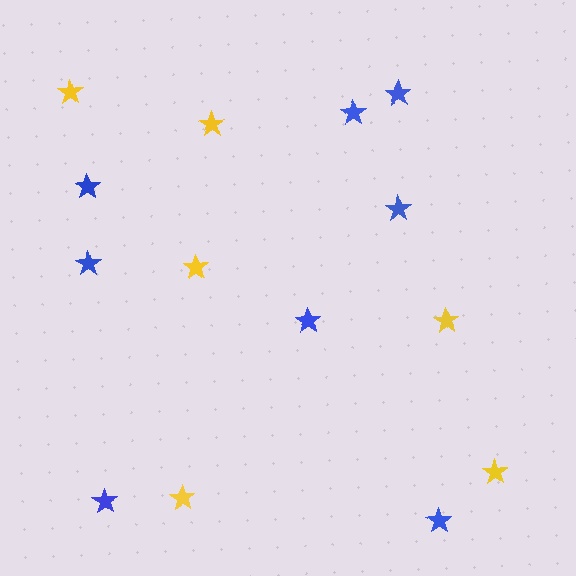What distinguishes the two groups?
There are 2 groups: one group of yellow stars (6) and one group of blue stars (8).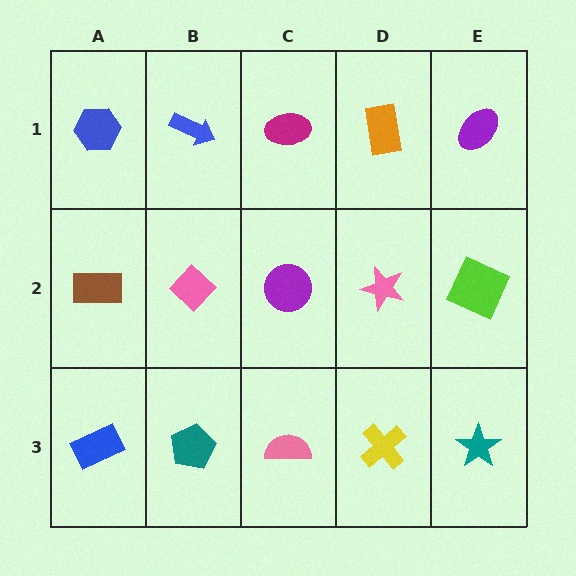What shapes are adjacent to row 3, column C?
A purple circle (row 2, column C), a teal pentagon (row 3, column B), a yellow cross (row 3, column D).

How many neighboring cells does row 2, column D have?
4.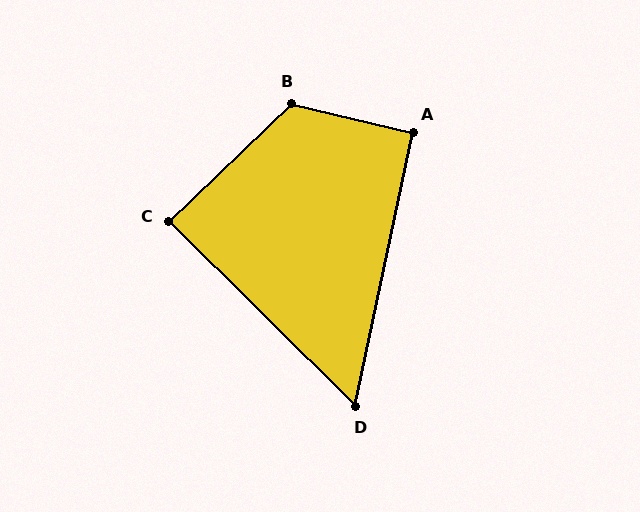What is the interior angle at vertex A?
Approximately 91 degrees (approximately right).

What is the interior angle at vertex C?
Approximately 89 degrees (approximately right).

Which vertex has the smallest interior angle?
D, at approximately 57 degrees.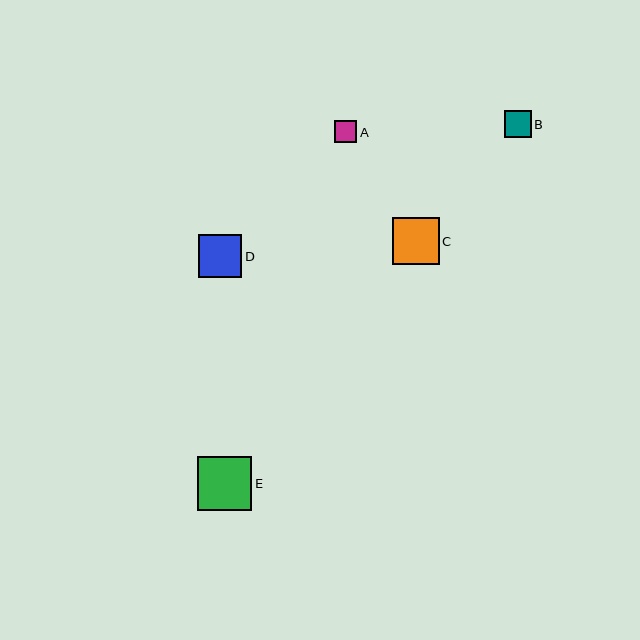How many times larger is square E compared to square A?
Square E is approximately 2.4 times the size of square A.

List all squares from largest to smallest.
From largest to smallest: E, C, D, B, A.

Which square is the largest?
Square E is the largest with a size of approximately 54 pixels.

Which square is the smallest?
Square A is the smallest with a size of approximately 23 pixels.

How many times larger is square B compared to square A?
Square B is approximately 1.2 times the size of square A.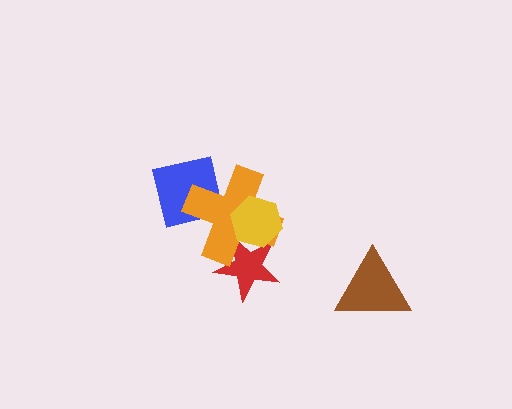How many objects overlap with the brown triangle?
0 objects overlap with the brown triangle.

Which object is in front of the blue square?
The orange cross is in front of the blue square.